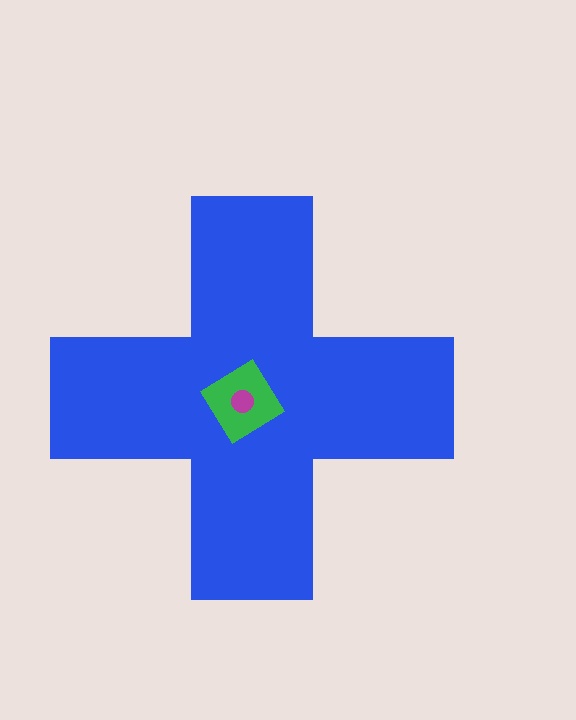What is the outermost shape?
The blue cross.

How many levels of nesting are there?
3.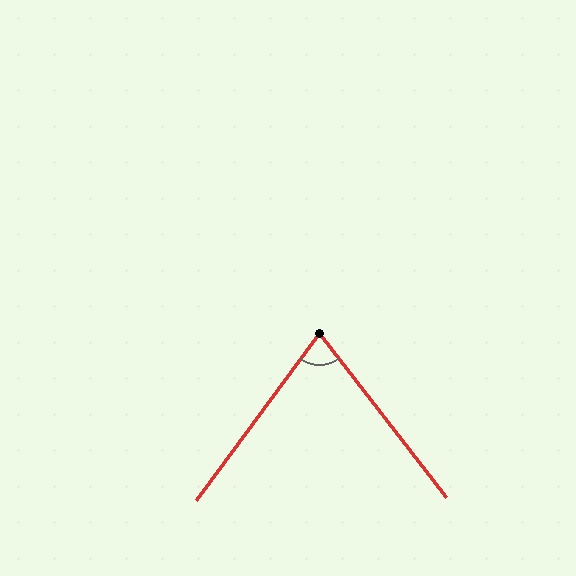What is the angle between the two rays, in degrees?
Approximately 74 degrees.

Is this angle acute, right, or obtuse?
It is acute.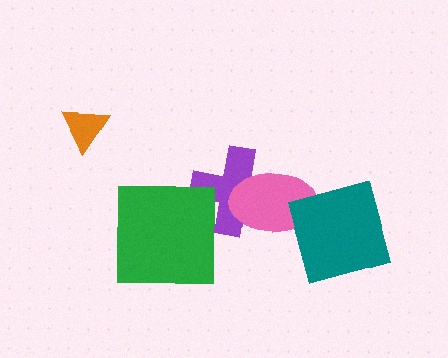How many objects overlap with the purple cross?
2 objects overlap with the purple cross.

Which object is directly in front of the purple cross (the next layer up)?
The green square is directly in front of the purple cross.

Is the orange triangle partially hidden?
No, no other shape covers it.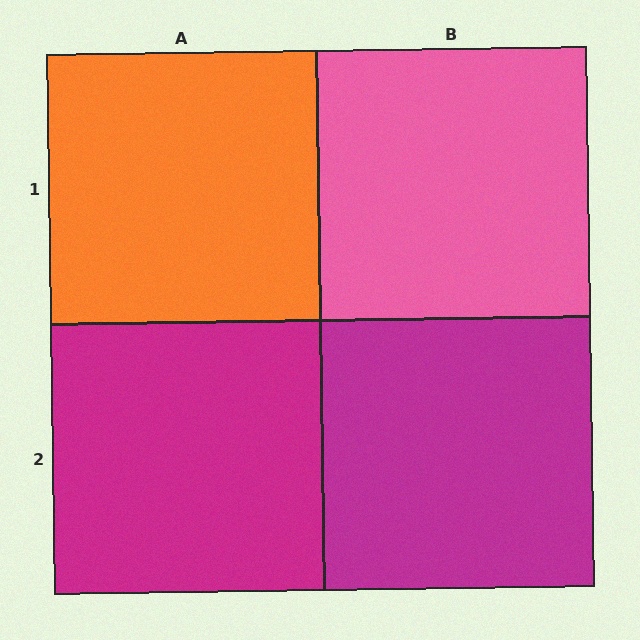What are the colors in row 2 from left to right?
Magenta, magenta.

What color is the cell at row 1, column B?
Pink.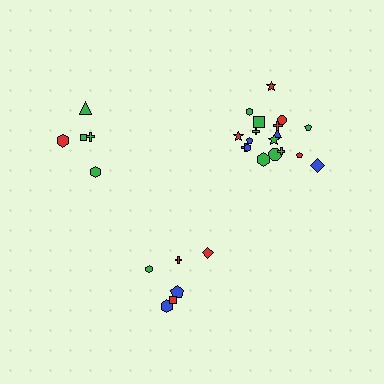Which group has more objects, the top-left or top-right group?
The top-right group.